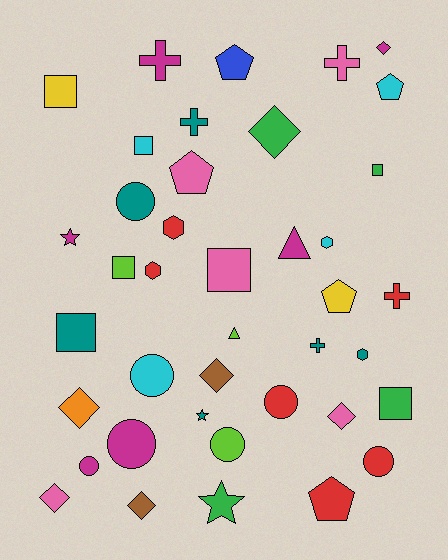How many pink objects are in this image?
There are 5 pink objects.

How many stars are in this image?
There are 3 stars.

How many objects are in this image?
There are 40 objects.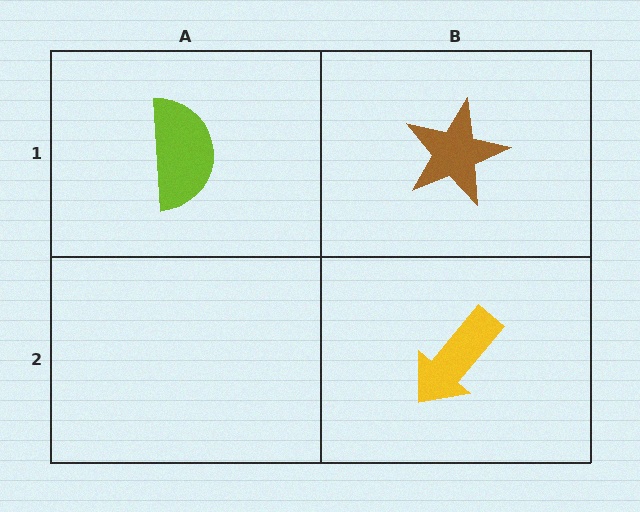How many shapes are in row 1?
2 shapes.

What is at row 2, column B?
A yellow arrow.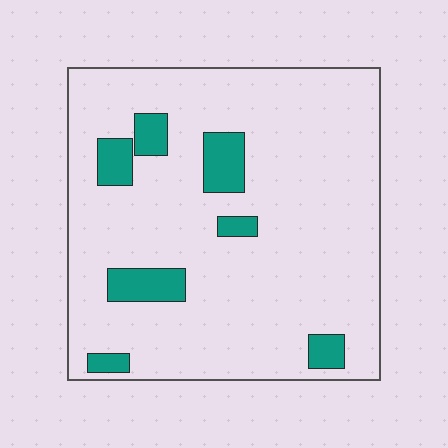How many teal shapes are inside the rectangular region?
7.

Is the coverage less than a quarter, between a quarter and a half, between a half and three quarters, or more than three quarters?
Less than a quarter.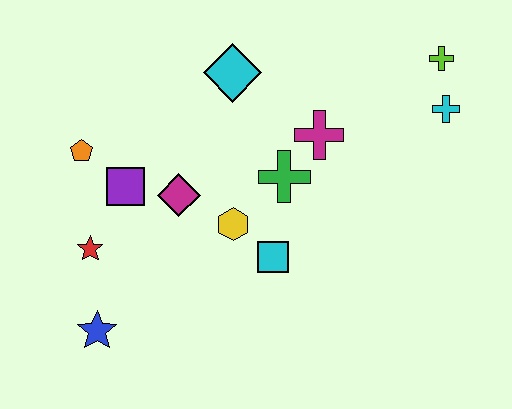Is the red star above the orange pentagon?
No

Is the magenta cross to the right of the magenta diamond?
Yes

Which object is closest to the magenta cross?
The green cross is closest to the magenta cross.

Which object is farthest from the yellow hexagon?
The lime cross is farthest from the yellow hexagon.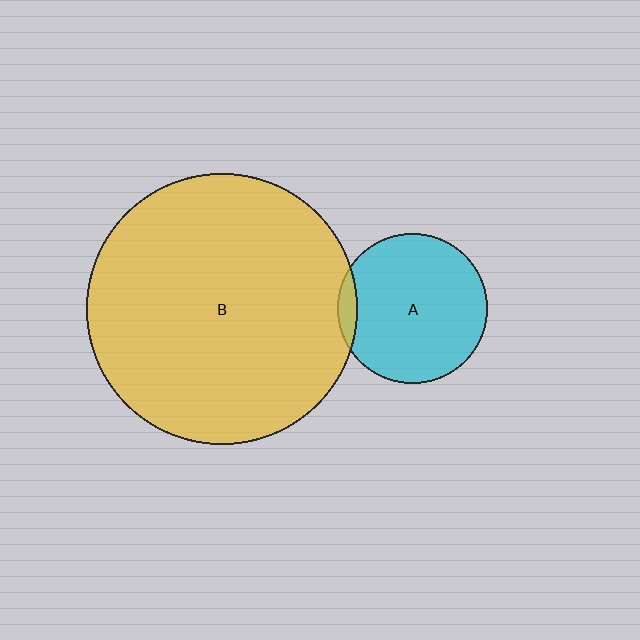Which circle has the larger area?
Circle B (yellow).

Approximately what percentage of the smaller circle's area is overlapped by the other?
Approximately 5%.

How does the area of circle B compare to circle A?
Approximately 3.3 times.